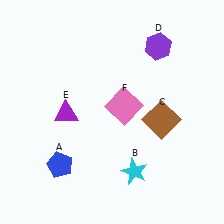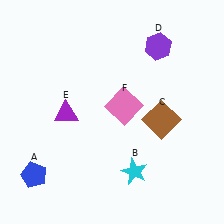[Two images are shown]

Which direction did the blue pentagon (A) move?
The blue pentagon (A) moved left.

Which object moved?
The blue pentagon (A) moved left.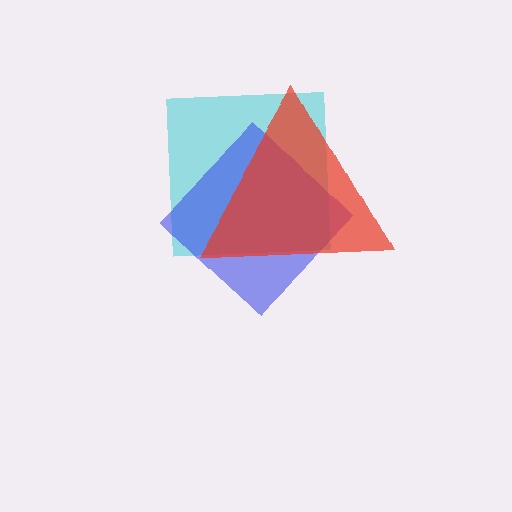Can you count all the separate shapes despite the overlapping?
Yes, there are 3 separate shapes.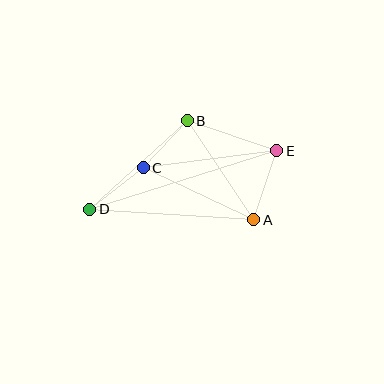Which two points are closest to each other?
Points B and C are closest to each other.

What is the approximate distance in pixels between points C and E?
The distance between C and E is approximately 135 pixels.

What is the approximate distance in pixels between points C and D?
The distance between C and D is approximately 68 pixels.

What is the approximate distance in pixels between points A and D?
The distance between A and D is approximately 164 pixels.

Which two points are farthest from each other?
Points D and E are farthest from each other.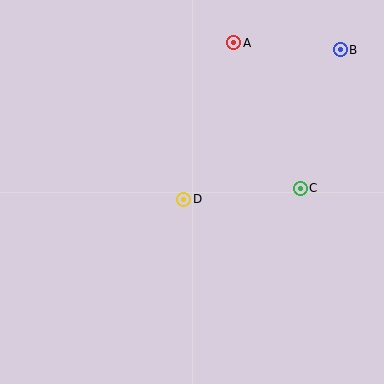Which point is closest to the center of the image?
Point D at (184, 199) is closest to the center.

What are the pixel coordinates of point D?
Point D is at (184, 199).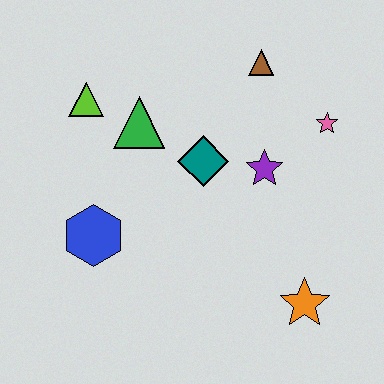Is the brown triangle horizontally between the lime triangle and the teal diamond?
No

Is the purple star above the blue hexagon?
Yes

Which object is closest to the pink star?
The purple star is closest to the pink star.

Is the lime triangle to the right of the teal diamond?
No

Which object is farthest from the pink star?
The blue hexagon is farthest from the pink star.